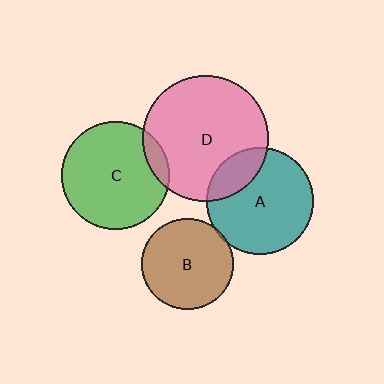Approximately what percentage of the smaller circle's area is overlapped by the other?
Approximately 10%.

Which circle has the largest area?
Circle D (pink).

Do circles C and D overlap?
Yes.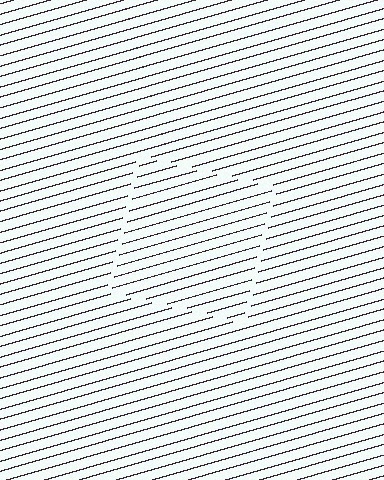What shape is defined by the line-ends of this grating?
An illusory square. The interior of the shape contains the same grating, shifted by half a period — the contour is defined by the phase discontinuity where line-ends from the inner and outer gratings abut.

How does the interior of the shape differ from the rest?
The interior of the shape contains the same grating, shifted by half a period — the contour is defined by the phase discontinuity where line-ends from the inner and outer gratings abut.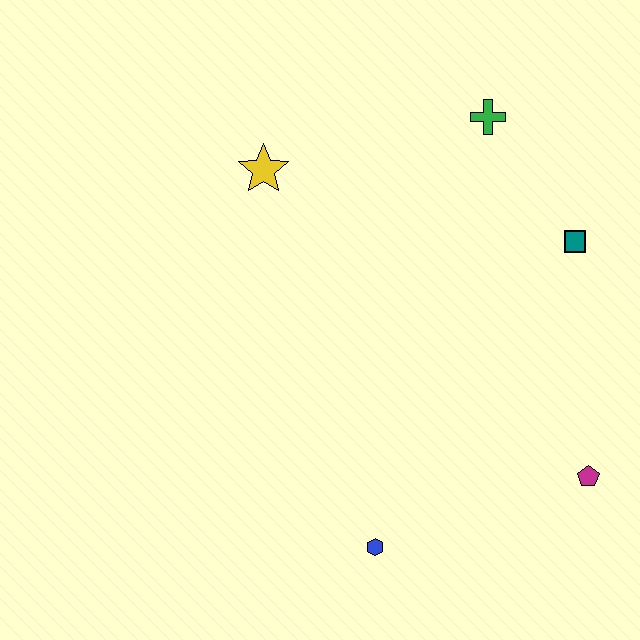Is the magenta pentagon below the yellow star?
Yes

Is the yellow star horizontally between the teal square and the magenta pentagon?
No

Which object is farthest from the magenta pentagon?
The yellow star is farthest from the magenta pentagon.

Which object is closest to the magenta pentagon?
The blue hexagon is closest to the magenta pentagon.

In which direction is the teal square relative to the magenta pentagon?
The teal square is above the magenta pentagon.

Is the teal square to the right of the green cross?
Yes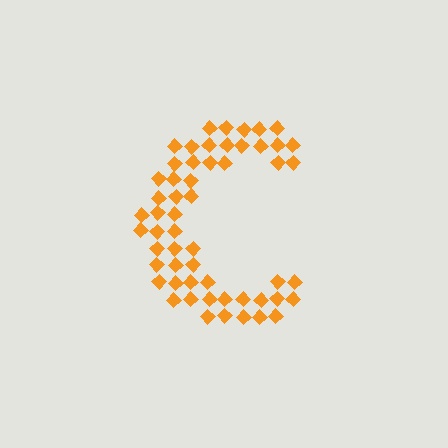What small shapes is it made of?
It is made of small diamonds.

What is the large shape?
The large shape is the letter C.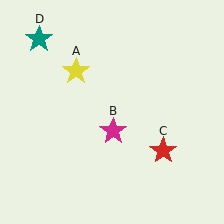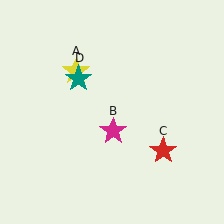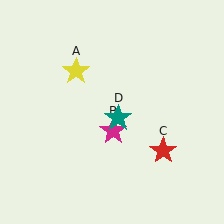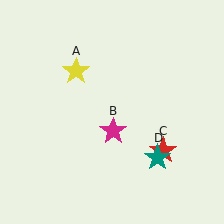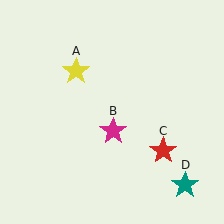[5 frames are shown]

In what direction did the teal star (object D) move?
The teal star (object D) moved down and to the right.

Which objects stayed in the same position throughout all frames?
Yellow star (object A) and magenta star (object B) and red star (object C) remained stationary.